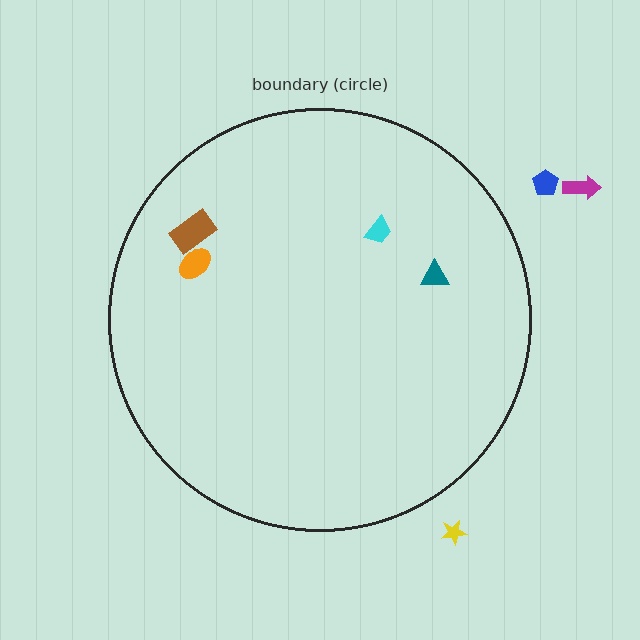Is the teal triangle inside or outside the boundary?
Inside.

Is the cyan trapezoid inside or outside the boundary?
Inside.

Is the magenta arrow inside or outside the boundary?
Outside.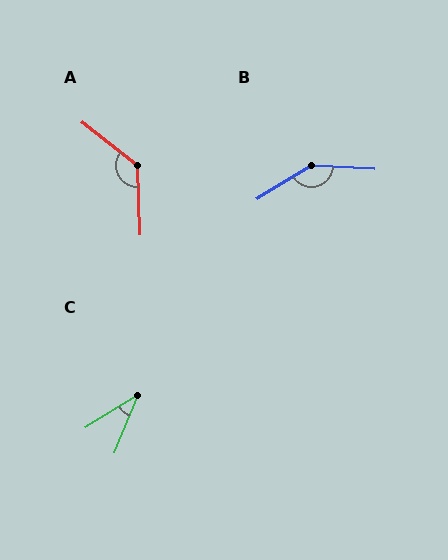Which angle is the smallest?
C, at approximately 36 degrees.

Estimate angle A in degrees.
Approximately 130 degrees.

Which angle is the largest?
B, at approximately 145 degrees.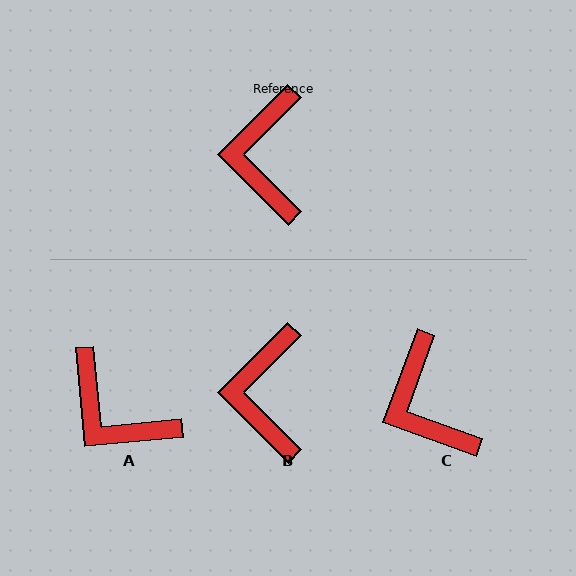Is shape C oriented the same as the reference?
No, it is off by about 25 degrees.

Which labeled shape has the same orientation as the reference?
B.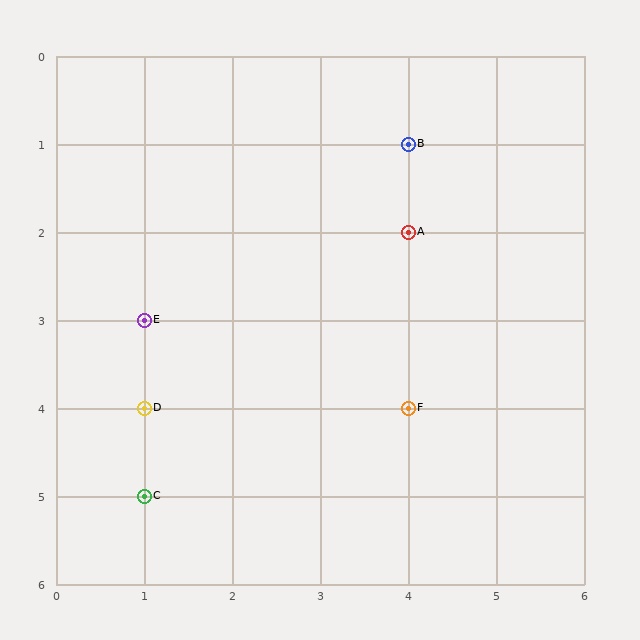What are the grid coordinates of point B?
Point B is at grid coordinates (4, 1).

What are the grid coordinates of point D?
Point D is at grid coordinates (1, 4).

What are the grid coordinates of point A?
Point A is at grid coordinates (4, 2).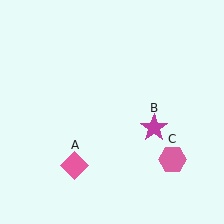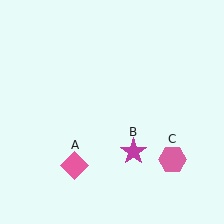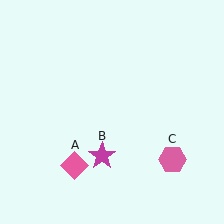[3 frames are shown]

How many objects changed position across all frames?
1 object changed position: magenta star (object B).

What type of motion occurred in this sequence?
The magenta star (object B) rotated clockwise around the center of the scene.